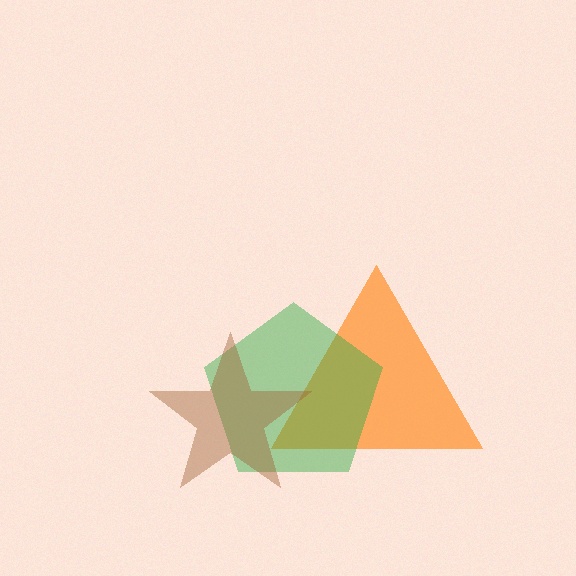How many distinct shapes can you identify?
There are 3 distinct shapes: an orange triangle, a green pentagon, a brown star.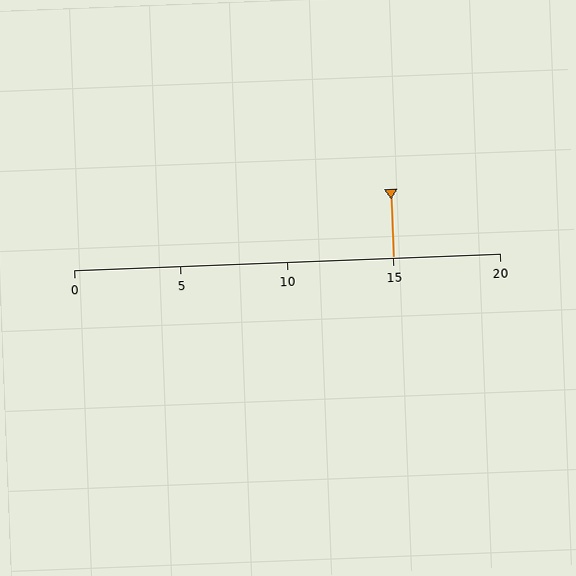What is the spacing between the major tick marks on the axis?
The major ticks are spaced 5 apart.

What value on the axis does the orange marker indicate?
The marker indicates approximately 15.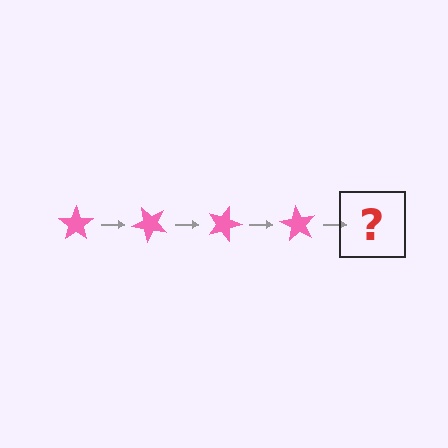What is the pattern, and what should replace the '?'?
The pattern is that the star rotates 45 degrees each step. The '?' should be a pink star rotated 180 degrees.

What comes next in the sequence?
The next element should be a pink star rotated 180 degrees.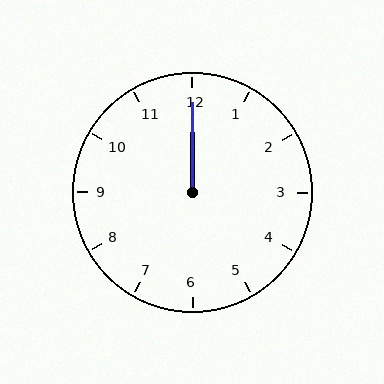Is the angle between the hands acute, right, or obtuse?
It is acute.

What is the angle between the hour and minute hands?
Approximately 0 degrees.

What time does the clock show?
12:00.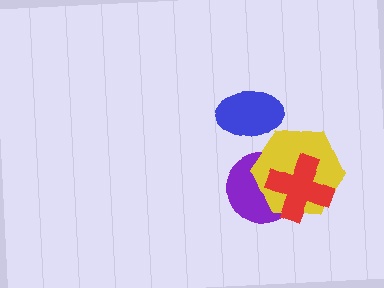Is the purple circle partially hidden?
Yes, it is partially covered by another shape.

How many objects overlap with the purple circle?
2 objects overlap with the purple circle.